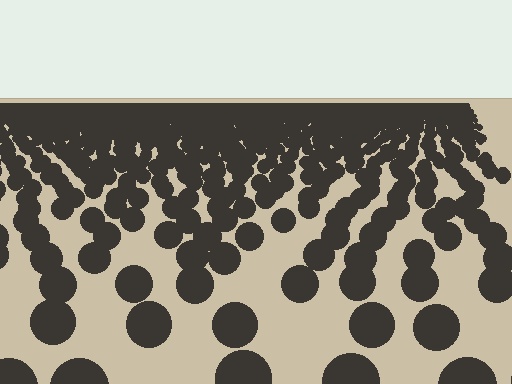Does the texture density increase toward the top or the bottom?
Density increases toward the top.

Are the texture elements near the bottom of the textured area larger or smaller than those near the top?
Larger. Near the bottom, elements are closer to the viewer and appear at a bigger on-screen size.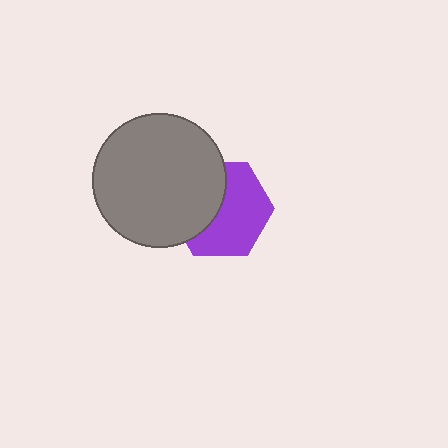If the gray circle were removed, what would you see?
You would see the complete purple hexagon.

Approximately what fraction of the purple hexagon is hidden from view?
Roughly 42% of the purple hexagon is hidden behind the gray circle.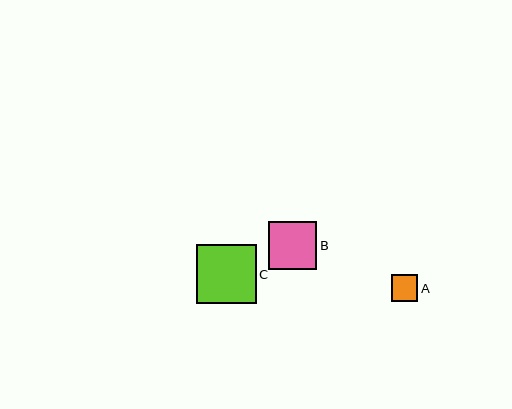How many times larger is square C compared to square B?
Square C is approximately 1.2 times the size of square B.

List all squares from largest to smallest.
From largest to smallest: C, B, A.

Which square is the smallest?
Square A is the smallest with a size of approximately 27 pixels.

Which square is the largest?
Square C is the largest with a size of approximately 59 pixels.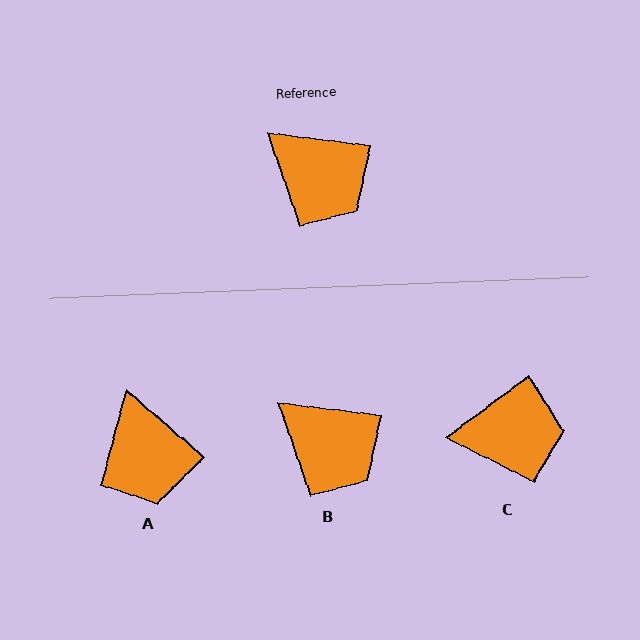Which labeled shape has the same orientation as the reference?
B.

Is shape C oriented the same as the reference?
No, it is off by about 44 degrees.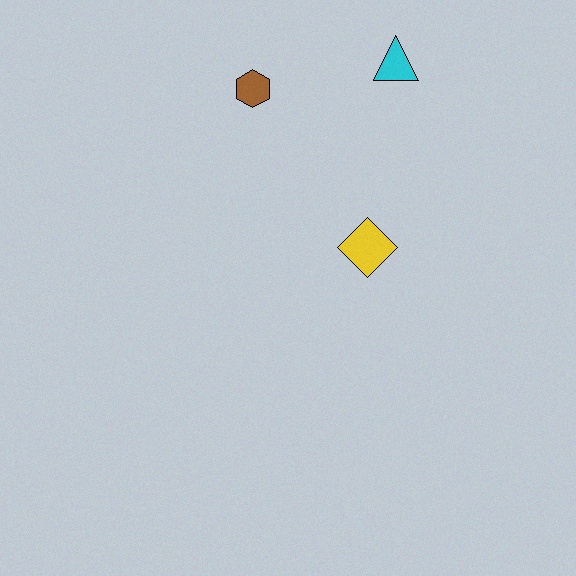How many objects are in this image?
There are 3 objects.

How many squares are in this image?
There are no squares.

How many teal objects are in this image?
There are no teal objects.